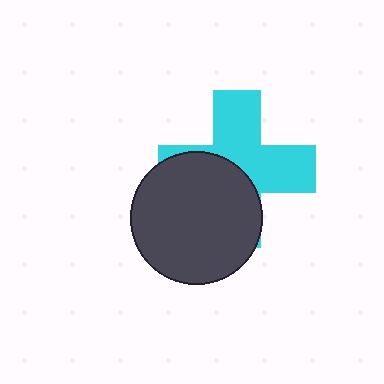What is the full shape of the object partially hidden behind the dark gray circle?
The partially hidden object is a cyan cross.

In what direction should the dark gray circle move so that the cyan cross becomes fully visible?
The dark gray circle should move toward the lower-left. That is the shortest direction to clear the overlap and leave the cyan cross fully visible.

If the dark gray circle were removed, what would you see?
You would see the complete cyan cross.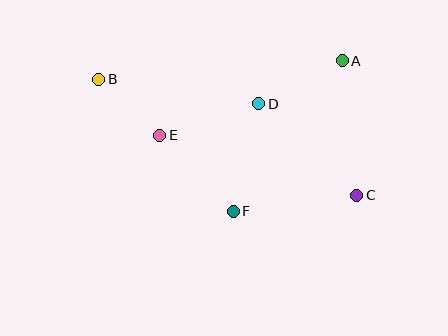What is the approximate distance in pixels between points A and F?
The distance between A and F is approximately 186 pixels.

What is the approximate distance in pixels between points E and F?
The distance between E and F is approximately 106 pixels.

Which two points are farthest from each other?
Points B and C are farthest from each other.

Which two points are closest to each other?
Points B and E are closest to each other.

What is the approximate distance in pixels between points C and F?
The distance between C and F is approximately 124 pixels.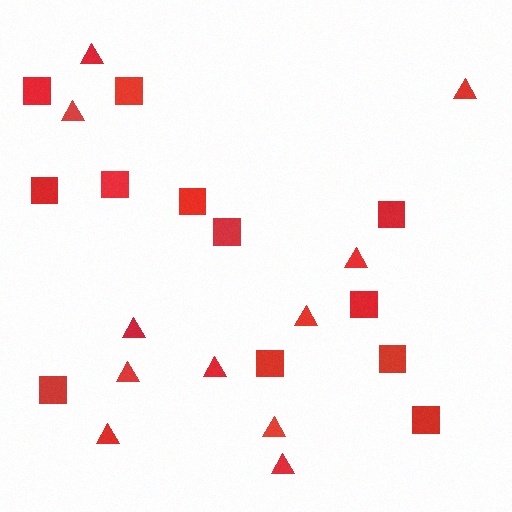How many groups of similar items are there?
There are 2 groups: one group of triangles (11) and one group of squares (12).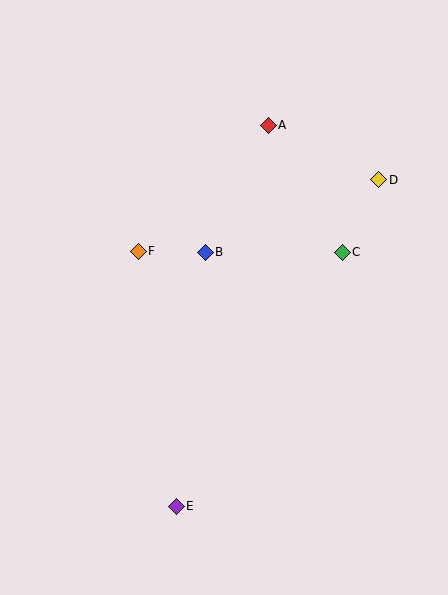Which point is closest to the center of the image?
Point B at (205, 252) is closest to the center.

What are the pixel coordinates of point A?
Point A is at (268, 125).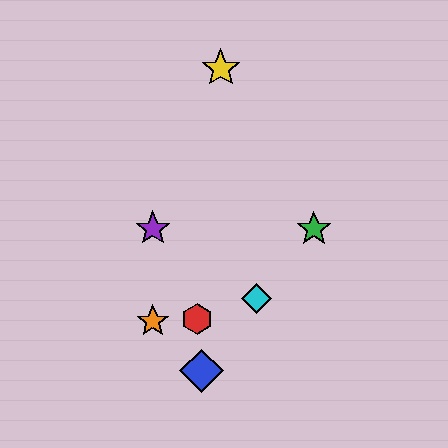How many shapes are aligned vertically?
2 shapes (the purple star, the orange star) are aligned vertically.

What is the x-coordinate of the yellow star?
The yellow star is at x≈221.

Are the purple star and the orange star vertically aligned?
Yes, both are at x≈153.